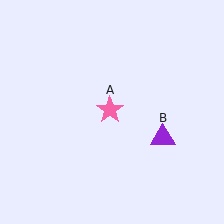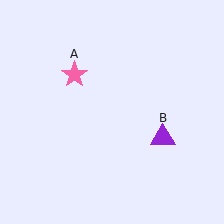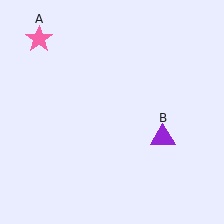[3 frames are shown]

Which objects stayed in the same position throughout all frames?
Purple triangle (object B) remained stationary.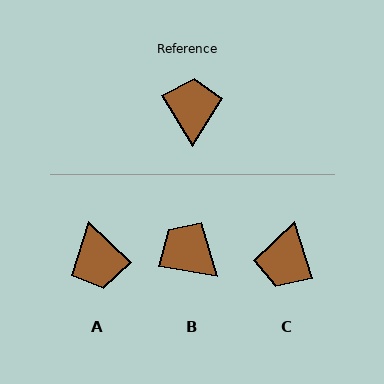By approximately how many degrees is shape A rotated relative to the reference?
Approximately 165 degrees clockwise.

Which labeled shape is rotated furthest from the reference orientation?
C, about 166 degrees away.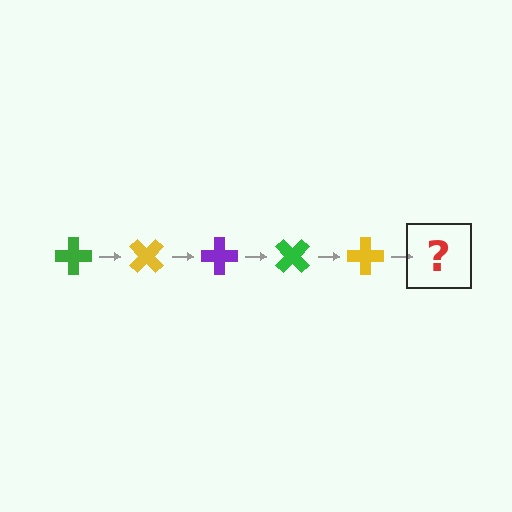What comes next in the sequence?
The next element should be a purple cross, rotated 225 degrees from the start.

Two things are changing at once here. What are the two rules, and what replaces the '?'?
The two rules are that it rotates 45 degrees each step and the color cycles through green, yellow, and purple. The '?' should be a purple cross, rotated 225 degrees from the start.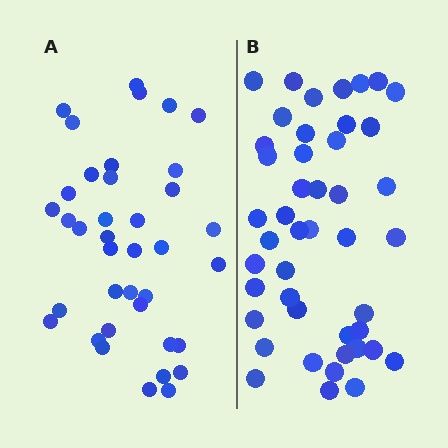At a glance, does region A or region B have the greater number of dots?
Region B (the right region) has more dots.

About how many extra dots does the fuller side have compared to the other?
Region B has roughly 8 or so more dots than region A.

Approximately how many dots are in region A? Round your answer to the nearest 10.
About 40 dots. (The exact count is 38, which rounds to 40.)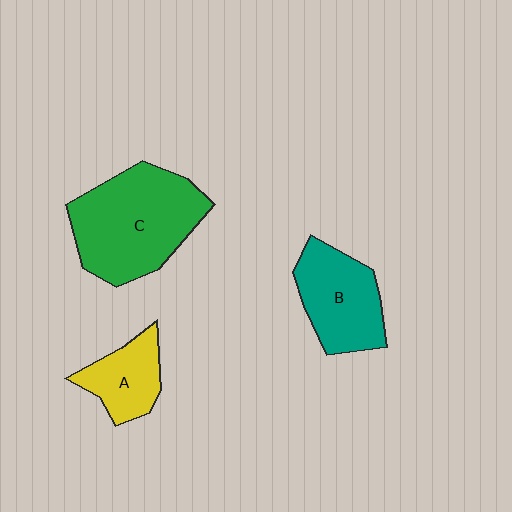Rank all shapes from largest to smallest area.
From largest to smallest: C (green), B (teal), A (yellow).